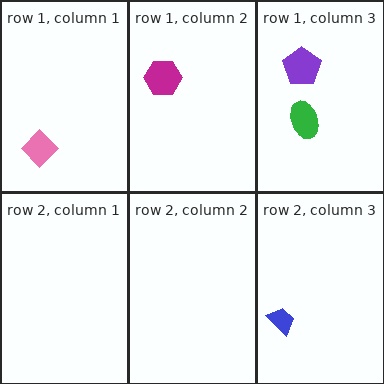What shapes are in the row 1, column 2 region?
The magenta hexagon.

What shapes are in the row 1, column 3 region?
The purple pentagon, the green ellipse.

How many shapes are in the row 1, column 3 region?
2.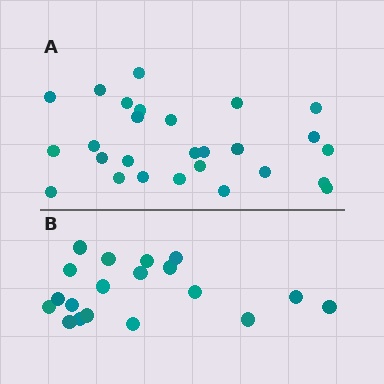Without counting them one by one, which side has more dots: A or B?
Region A (the top region) has more dots.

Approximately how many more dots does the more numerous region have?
Region A has roughly 8 or so more dots than region B.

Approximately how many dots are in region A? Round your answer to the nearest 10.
About 30 dots. (The exact count is 27, which rounds to 30.)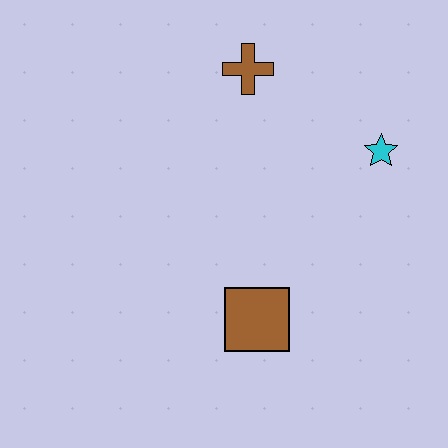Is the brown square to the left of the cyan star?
Yes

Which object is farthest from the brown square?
The brown cross is farthest from the brown square.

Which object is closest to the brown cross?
The cyan star is closest to the brown cross.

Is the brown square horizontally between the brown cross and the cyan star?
Yes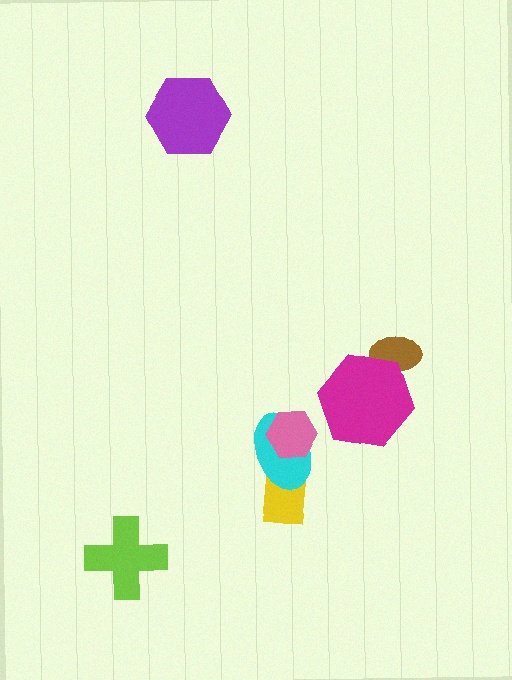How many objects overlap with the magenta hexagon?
1 object overlaps with the magenta hexagon.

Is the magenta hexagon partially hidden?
No, no other shape covers it.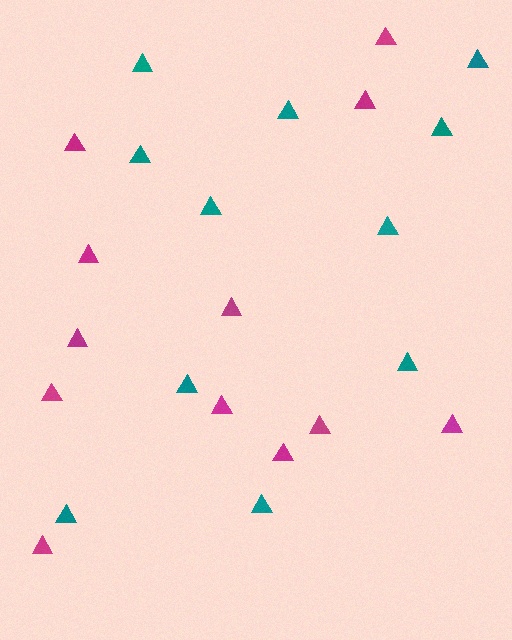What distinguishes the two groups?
There are 2 groups: one group of teal triangles (11) and one group of magenta triangles (12).